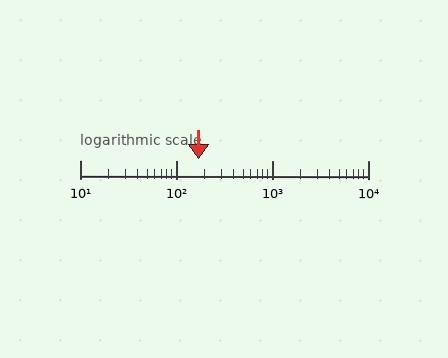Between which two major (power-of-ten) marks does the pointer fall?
The pointer is between 100 and 1000.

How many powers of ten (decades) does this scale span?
The scale spans 3 decades, from 10 to 10000.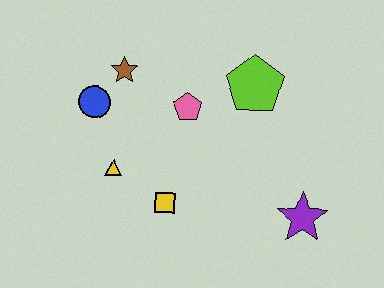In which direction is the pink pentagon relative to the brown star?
The pink pentagon is to the right of the brown star.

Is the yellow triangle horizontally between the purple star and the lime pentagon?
No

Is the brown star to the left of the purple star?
Yes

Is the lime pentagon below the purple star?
No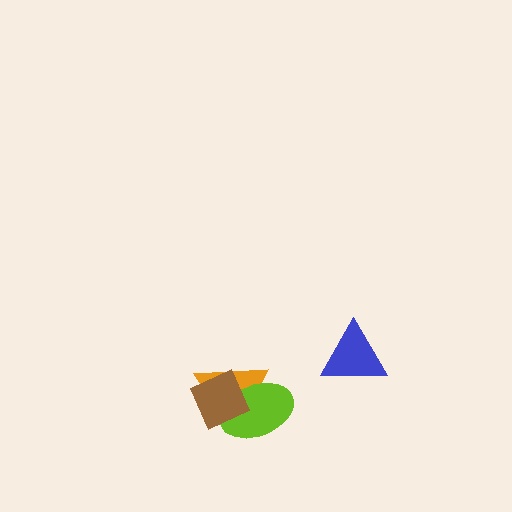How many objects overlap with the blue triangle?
0 objects overlap with the blue triangle.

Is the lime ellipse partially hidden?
Yes, it is partially covered by another shape.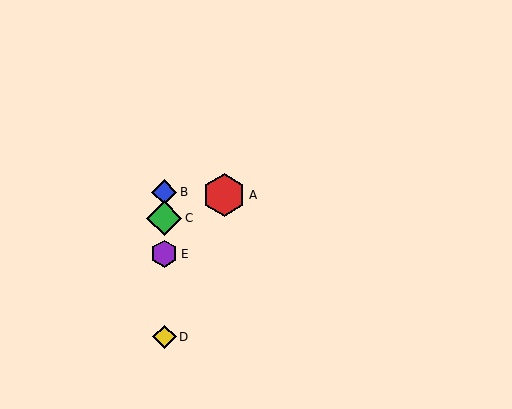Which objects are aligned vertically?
Objects B, C, D, E are aligned vertically.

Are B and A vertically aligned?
No, B is at x≈164 and A is at x≈224.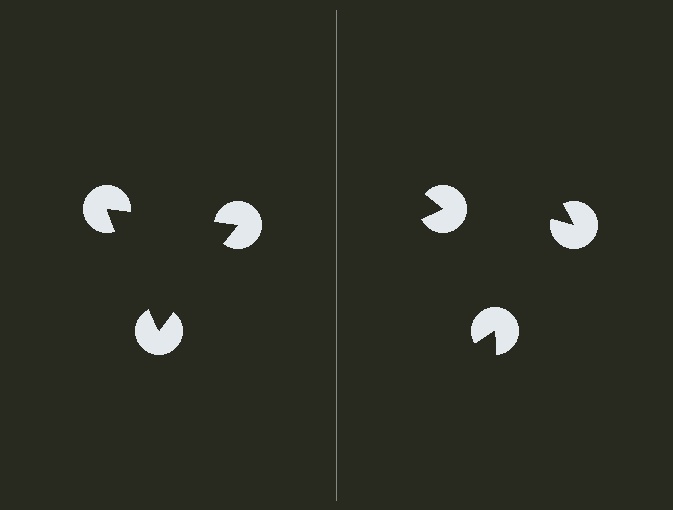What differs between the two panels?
The pac-man discs are positioned identically on both sides; only the wedge orientations differ. On the left they align to a triangle; on the right they are misaligned.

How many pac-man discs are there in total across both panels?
6 — 3 on each side.